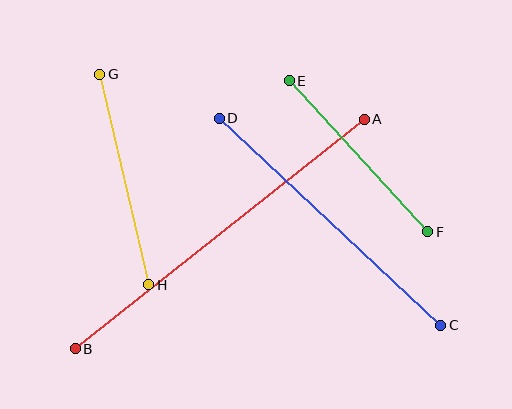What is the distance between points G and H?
The distance is approximately 216 pixels.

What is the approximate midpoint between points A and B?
The midpoint is at approximately (220, 234) pixels.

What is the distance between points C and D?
The distance is approximately 303 pixels.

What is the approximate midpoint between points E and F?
The midpoint is at approximately (359, 156) pixels.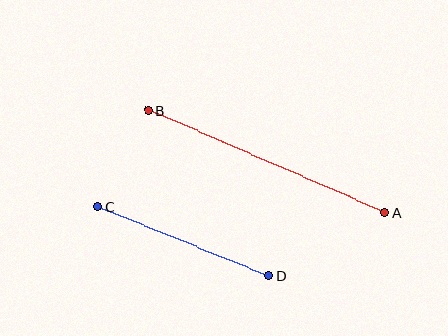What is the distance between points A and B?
The distance is approximately 258 pixels.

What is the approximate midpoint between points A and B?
The midpoint is at approximately (267, 161) pixels.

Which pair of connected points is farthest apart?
Points A and B are farthest apart.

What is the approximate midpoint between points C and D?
The midpoint is at approximately (183, 241) pixels.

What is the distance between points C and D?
The distance is approximately 184 pixels.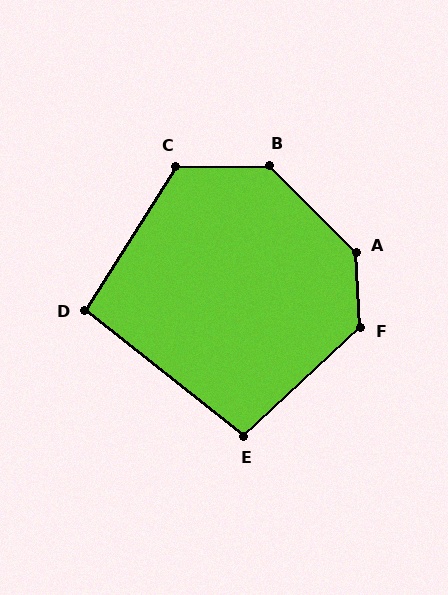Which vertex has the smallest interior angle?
D, at approximately 96 degrees.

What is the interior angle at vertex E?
Approximately 99 degrees (obtuse).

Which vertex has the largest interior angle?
A, at approximately 138 degrees.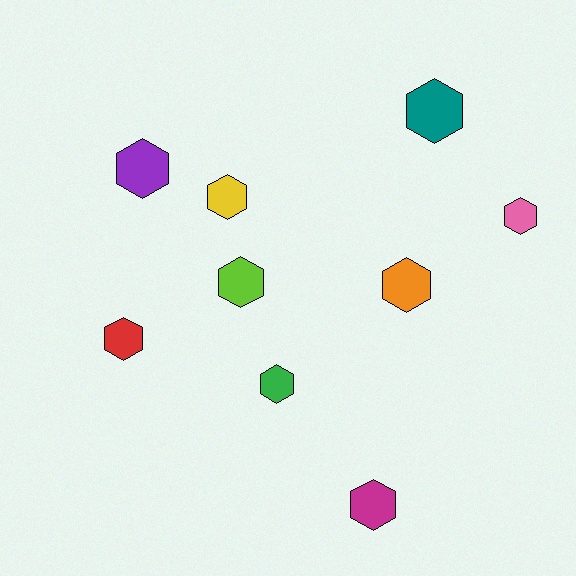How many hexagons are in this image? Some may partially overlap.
There are 9 hexagons.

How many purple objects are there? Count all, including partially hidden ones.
There is 1 purple object.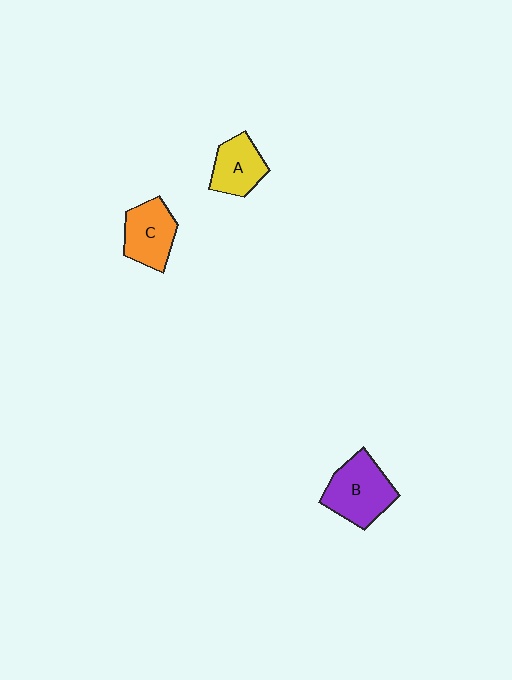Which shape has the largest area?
Shape B (purple).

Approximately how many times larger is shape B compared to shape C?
Approximately 1.3 times.